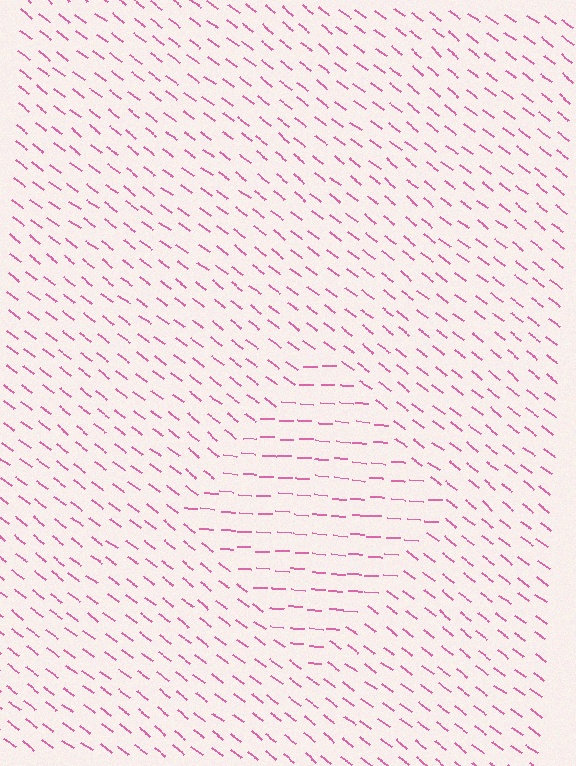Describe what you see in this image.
The image is filled with small pink line segments. A diamond region in the image has lines oriented differently from the surrounding lines, creating a visible texture boundary.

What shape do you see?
I see a diamond.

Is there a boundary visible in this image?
Yes, there is a texture boundary formed by a change in line orientation.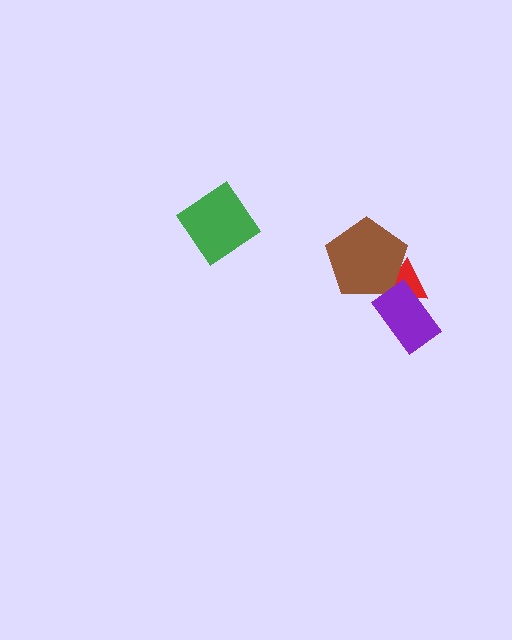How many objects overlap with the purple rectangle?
1 object overlaps with the purple rectangle.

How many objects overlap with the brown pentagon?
1 object overlaps with the brown pentagon.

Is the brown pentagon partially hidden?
No, no other shape covers it.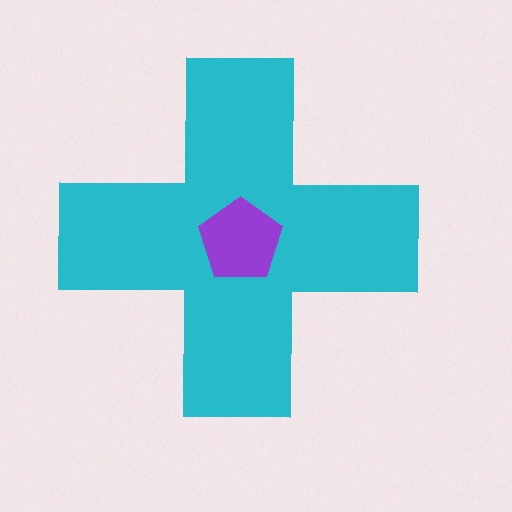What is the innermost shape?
The purple pentagon.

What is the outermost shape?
The cyan cross.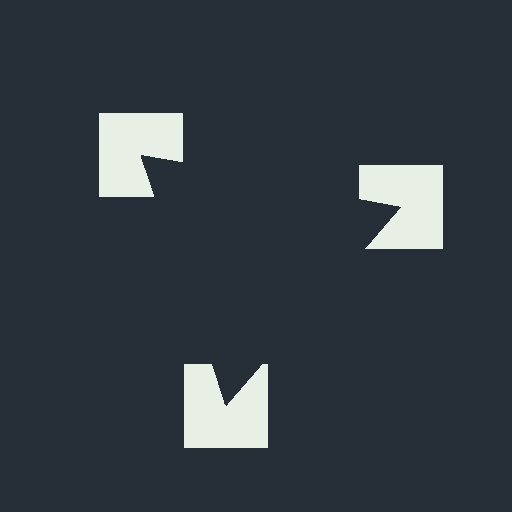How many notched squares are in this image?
There are 3 — one at each vertex of the illusory triangle.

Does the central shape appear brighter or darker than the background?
It typically appears slightly darker than the background, even though no actual brightness change is drawn.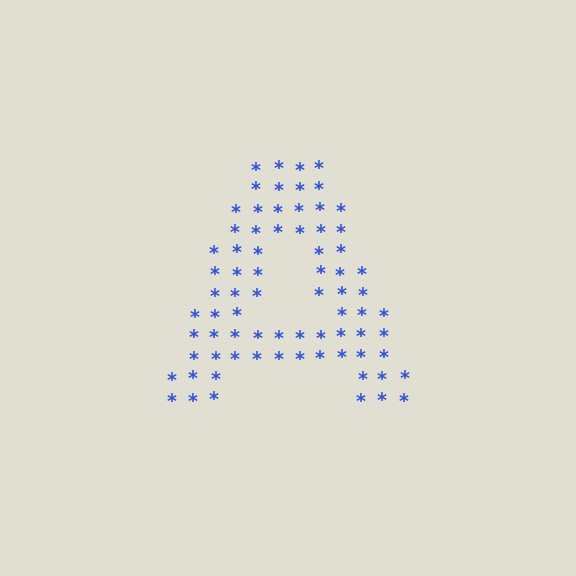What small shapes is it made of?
It is made of small asterisks.